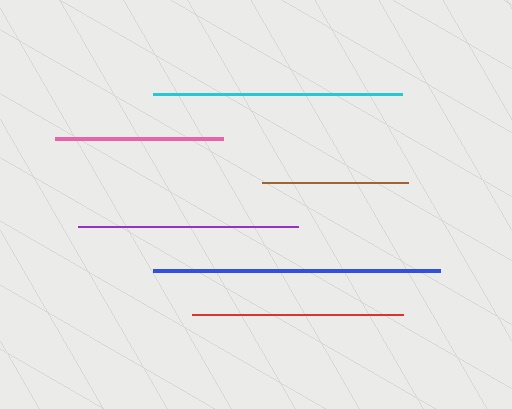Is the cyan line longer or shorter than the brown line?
The cyan line is longer than the brown line.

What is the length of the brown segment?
The brown segment is approximately 147 pixels long.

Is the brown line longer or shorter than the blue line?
The blue line is longer than the brown line.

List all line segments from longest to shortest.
From longest to shortest: blue, cyan, purple, red, pink, brown.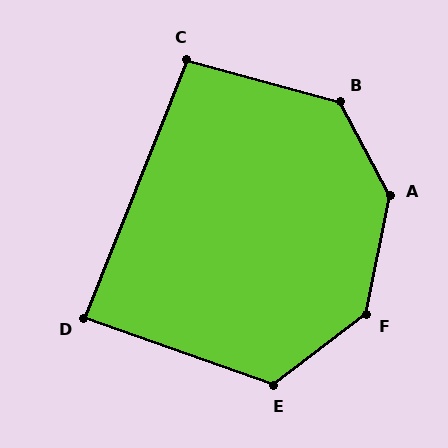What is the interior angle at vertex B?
Approximately 133 degrees (obtuse).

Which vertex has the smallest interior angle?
D, at approximately 88 degrees.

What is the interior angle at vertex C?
Approximately 96 degrees (obtuse).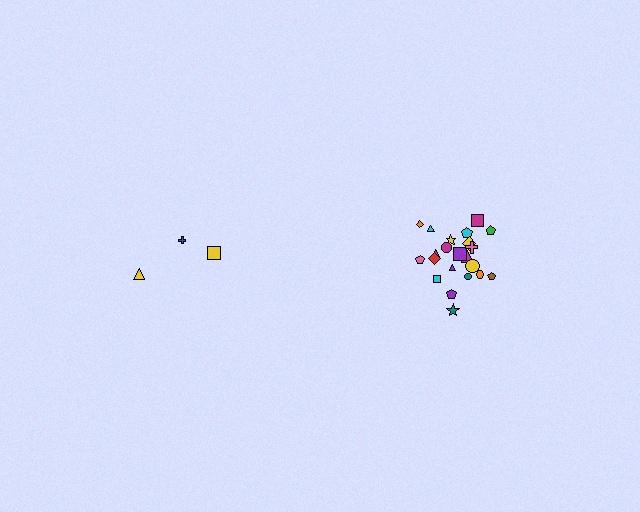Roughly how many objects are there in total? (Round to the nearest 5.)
Roughly 25 objects in total.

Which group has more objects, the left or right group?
The right group.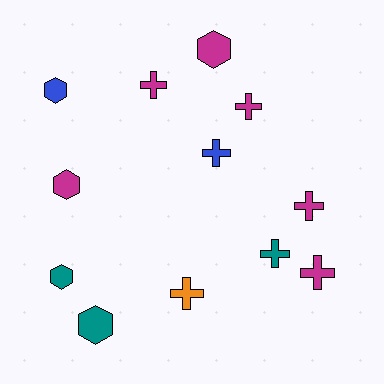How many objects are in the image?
There are 12 objects.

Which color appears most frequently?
Magenta, with 6 objects.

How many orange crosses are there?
There is 1 orange cross.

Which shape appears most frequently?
Cross, with 7 objects.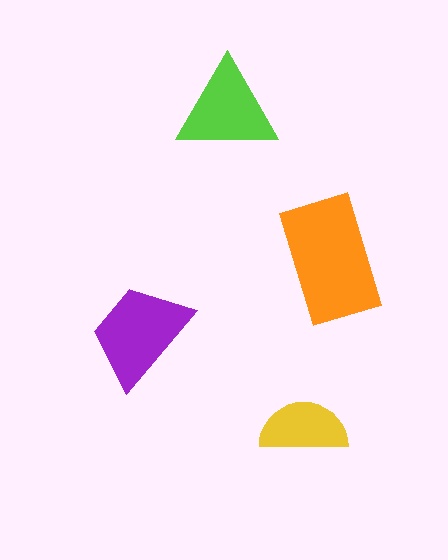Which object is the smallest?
The yellow semicircle.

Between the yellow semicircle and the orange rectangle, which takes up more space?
The orange rectangle.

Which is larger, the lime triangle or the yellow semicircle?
The lime triangle.